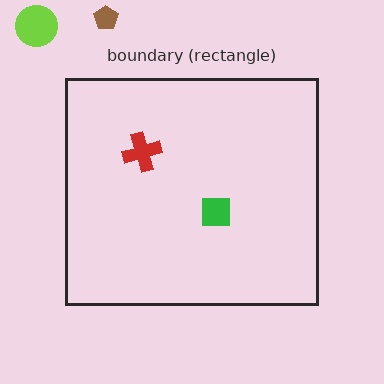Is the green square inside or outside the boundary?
Inside.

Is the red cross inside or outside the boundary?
Inside.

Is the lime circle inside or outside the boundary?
Outside.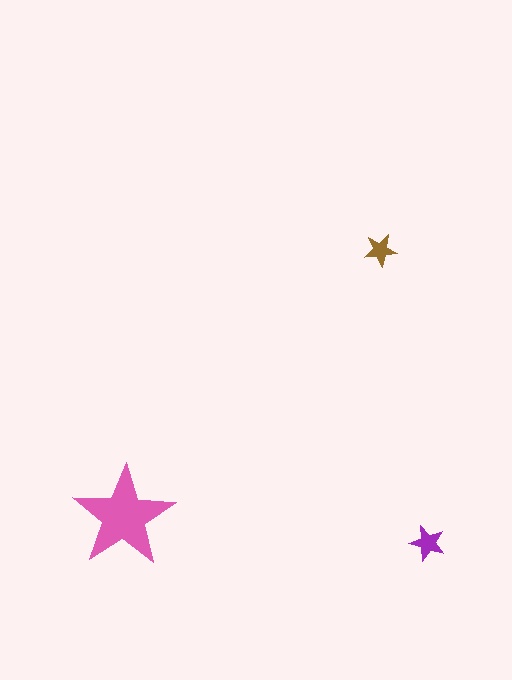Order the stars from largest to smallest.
the pink one, the purple one, the brown one.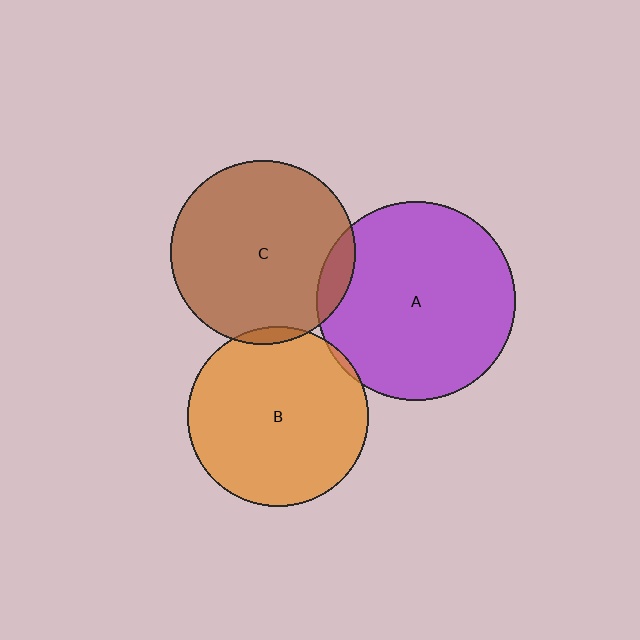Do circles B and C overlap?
Yes.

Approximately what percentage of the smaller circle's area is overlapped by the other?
Approximately 5%.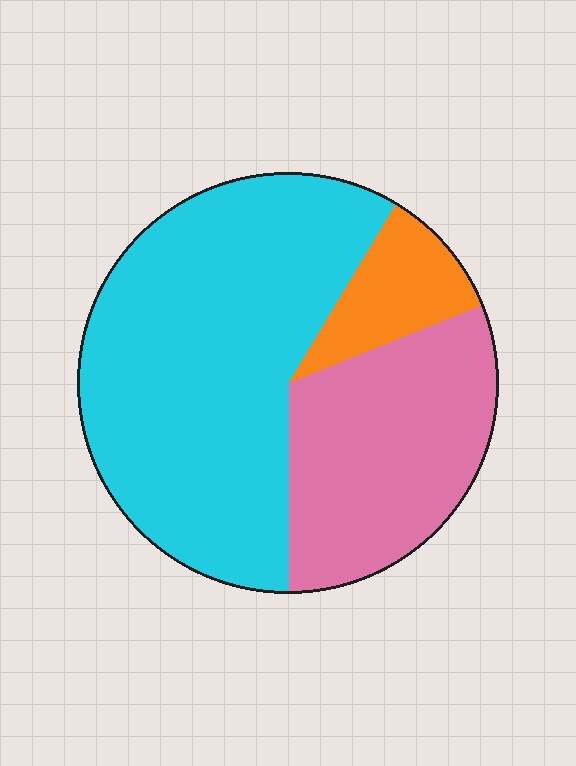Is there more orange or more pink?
Pink.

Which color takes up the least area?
Orange, at roughly 10%.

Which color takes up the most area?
Cyan, at roughly 60%.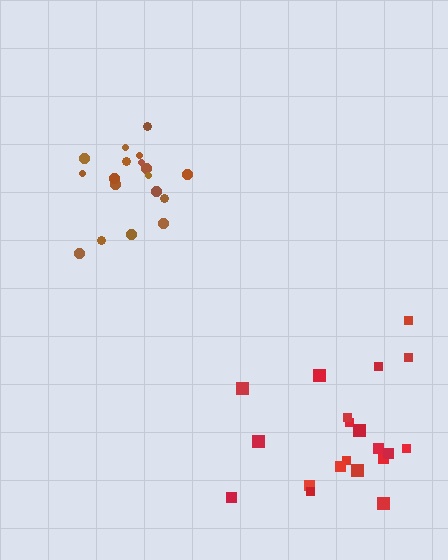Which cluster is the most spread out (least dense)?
Red.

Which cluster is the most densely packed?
Brown.